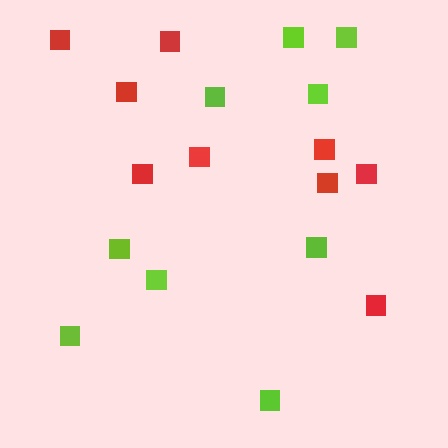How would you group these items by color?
There are 2 groups: one group of lime squares (9) and one group of red squares (9).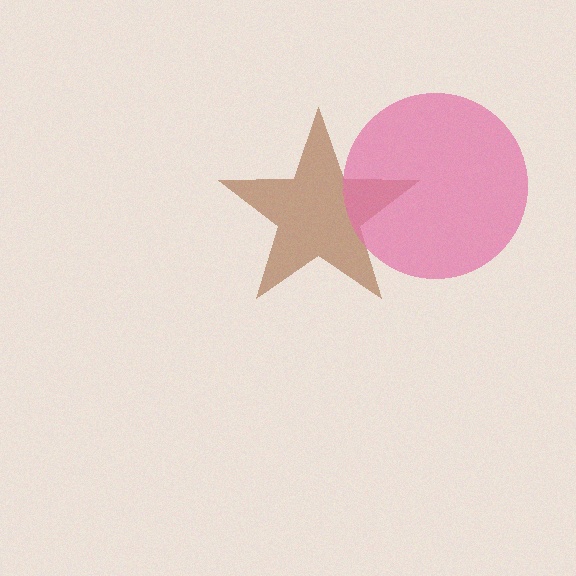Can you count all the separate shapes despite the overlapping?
Yes, there are 2 separate shapes.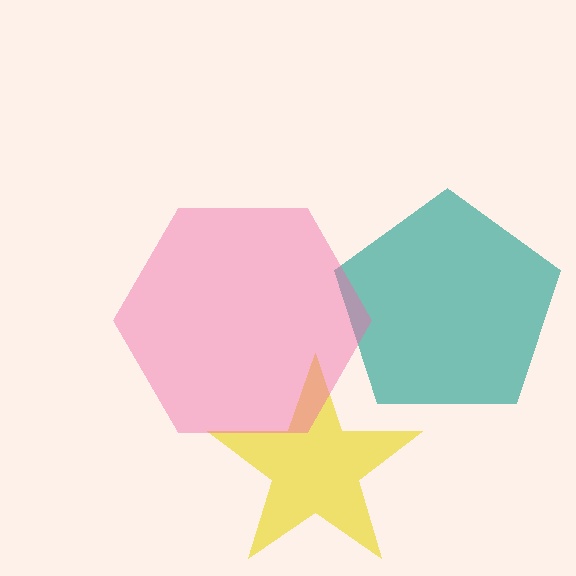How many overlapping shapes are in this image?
There are 3 overlapping shapes in the image.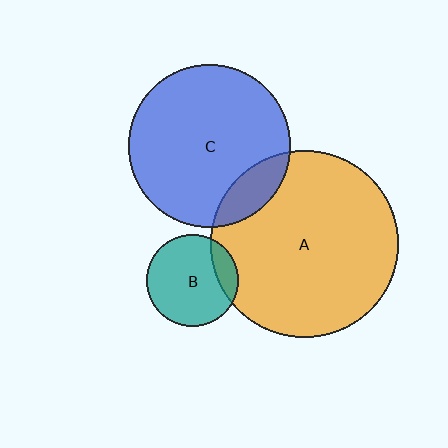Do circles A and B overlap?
Yes.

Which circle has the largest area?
Circle A (orange).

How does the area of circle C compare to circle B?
Approximately 3.1 times.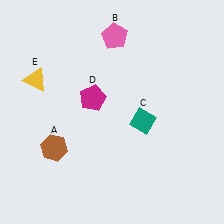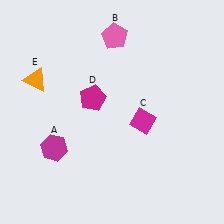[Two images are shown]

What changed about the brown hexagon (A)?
In Image 1, A is brown. In Image 2, it changed to magenta.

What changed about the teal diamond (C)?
In Image 1, C is teal. In Image 2, it changed to magenta.